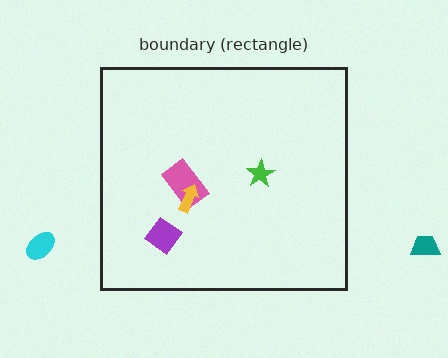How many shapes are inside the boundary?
4 inside, 2 outside.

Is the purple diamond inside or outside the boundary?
Inside.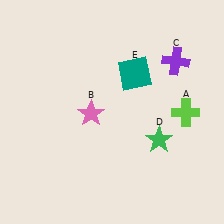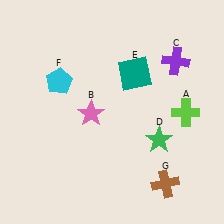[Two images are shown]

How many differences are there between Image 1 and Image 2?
There are 2 differences between the two images.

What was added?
A cyan pentagon (F), a brown cross (G) were added in Image 2.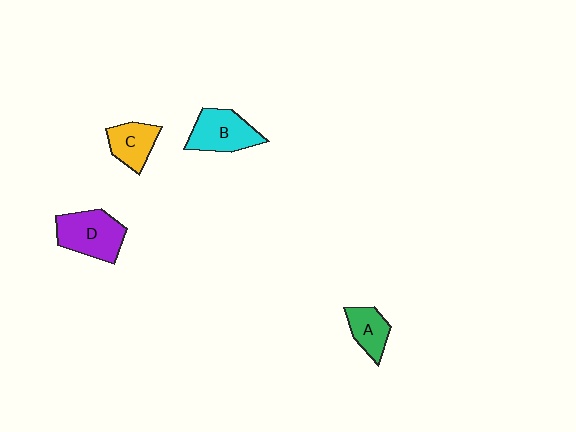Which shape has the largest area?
Shape D (purple).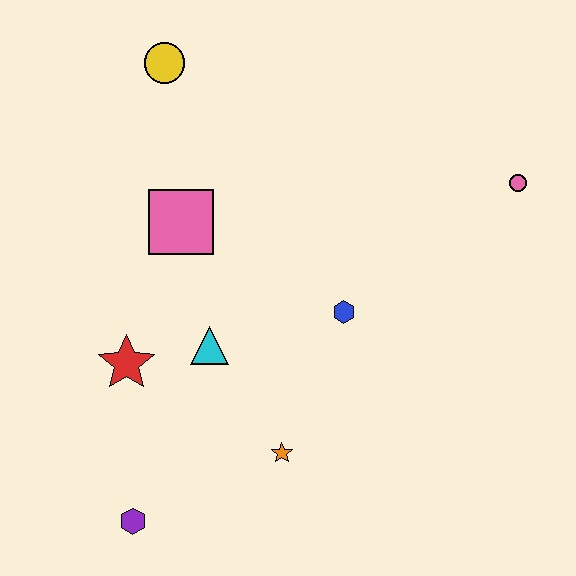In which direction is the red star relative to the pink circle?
The red star is to the left of the pink circle.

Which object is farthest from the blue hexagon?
The yellow circle is farthest from the blue hexagon.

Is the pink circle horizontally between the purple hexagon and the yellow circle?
No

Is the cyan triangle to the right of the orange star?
No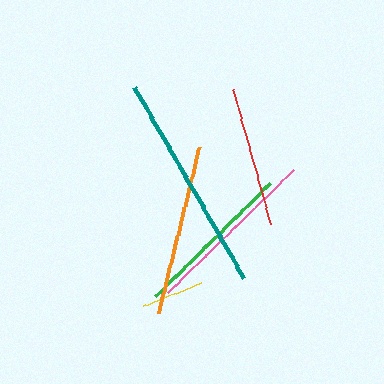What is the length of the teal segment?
The teal segment is approximately 220 pixels long.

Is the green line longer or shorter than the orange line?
The orange line is longer than the green line.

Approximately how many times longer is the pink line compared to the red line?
The pink line is approximately 1.3 times the length of the red line.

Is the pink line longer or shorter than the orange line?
The pink line is longer than the orange line.